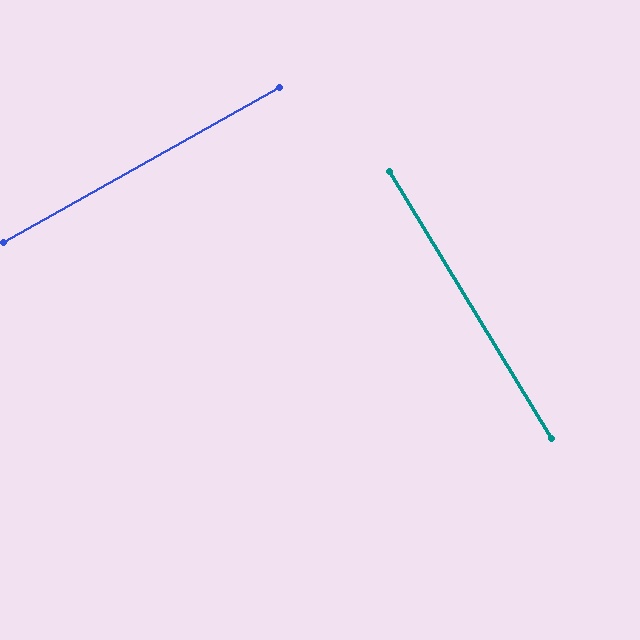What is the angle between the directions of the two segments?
Approximately 88 degrees.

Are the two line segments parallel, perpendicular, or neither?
Perpendicular — they meet at approximately 88°.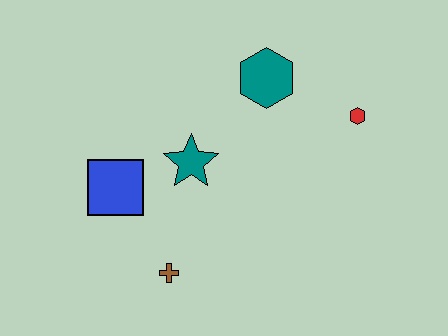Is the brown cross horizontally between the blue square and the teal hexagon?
Yes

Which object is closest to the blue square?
The teal star is closest to the blue square.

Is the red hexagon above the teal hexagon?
No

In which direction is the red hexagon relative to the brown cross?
The red hexagon is to the right of the brown cross.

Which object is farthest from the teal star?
The red hexagon is farthest from the teal star.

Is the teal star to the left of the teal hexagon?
Yes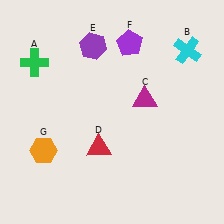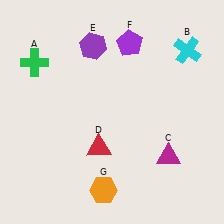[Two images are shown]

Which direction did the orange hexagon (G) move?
The orange hexagon (G) moved right.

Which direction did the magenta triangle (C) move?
The magenta triangle (C) moved down.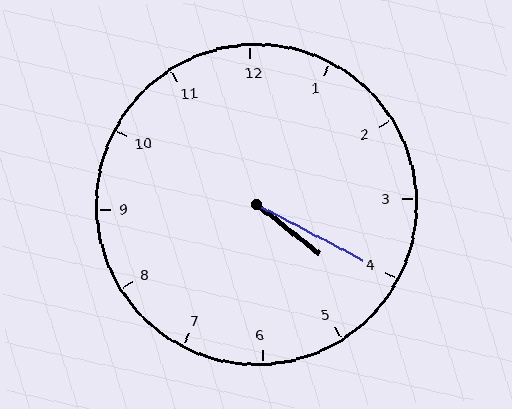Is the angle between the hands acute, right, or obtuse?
It is acute.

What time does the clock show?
4:20.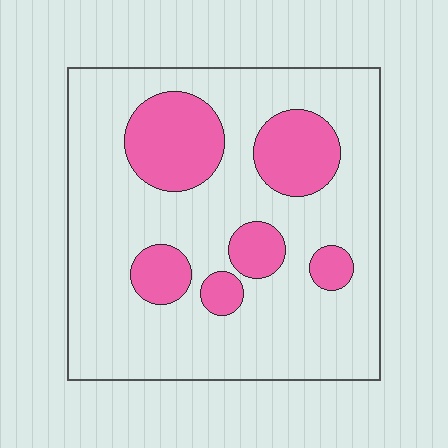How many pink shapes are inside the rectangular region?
6.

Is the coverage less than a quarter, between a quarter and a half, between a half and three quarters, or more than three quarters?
Less than a quarter.